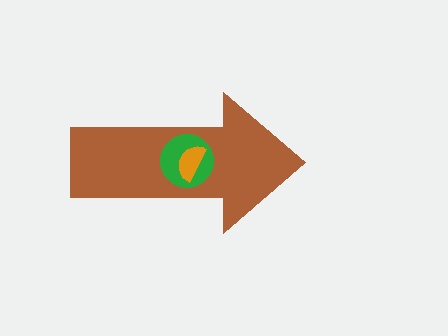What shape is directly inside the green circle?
The orange semicircle.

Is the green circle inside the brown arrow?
Yes.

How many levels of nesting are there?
3.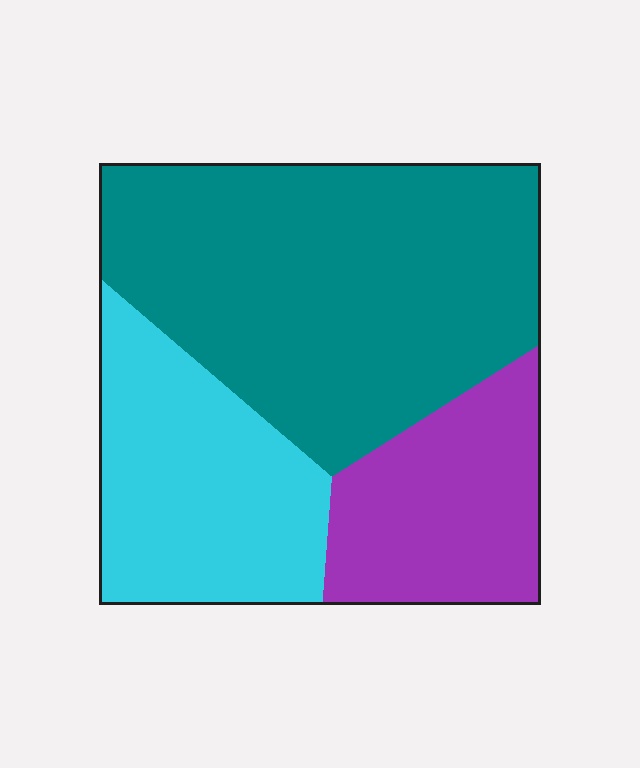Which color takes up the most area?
Teal, at roughly 50%.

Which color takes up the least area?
Purple, at roughly 20%.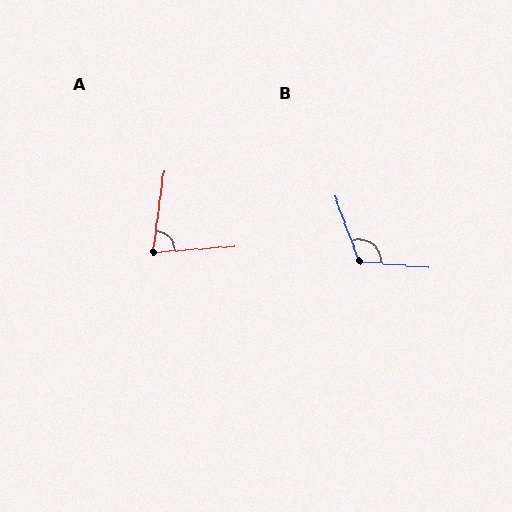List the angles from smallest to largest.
A (78°), B (116°).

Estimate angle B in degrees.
Approximately 116 degrees.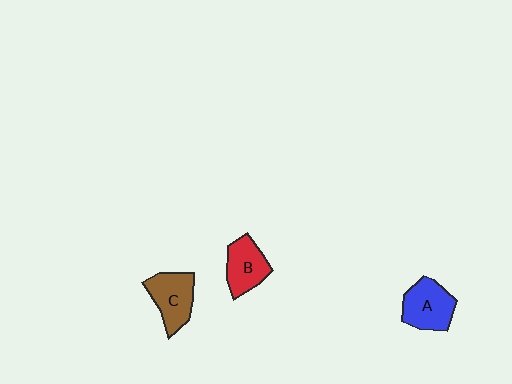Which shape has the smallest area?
Shape B (red).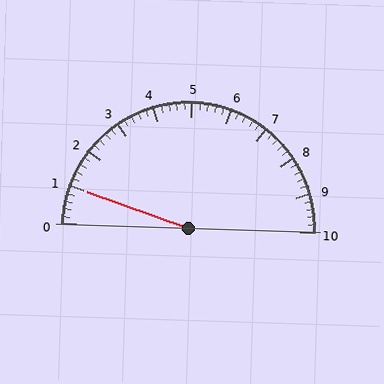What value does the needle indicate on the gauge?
The needle indicates approximately 1.0.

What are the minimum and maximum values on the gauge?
The gauge ranges from 0 to 10.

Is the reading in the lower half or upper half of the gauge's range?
The reading is in the lower half of the range (0 to 10).